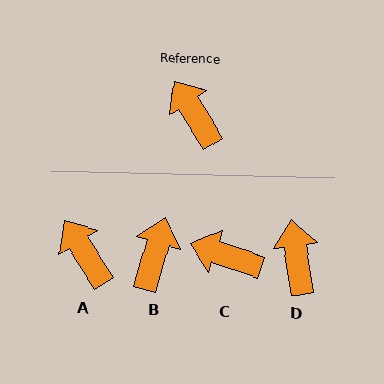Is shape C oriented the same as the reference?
No, it is off by about 40 degrees.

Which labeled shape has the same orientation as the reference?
A.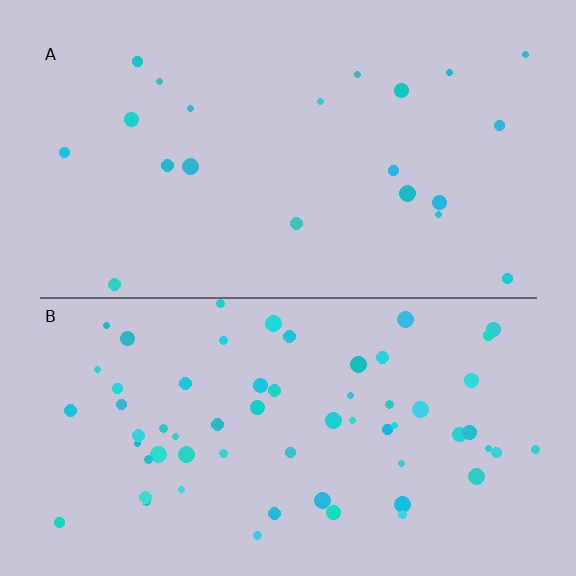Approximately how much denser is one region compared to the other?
Approximately 3.0× — region B over region A.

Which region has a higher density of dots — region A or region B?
B (the bottom).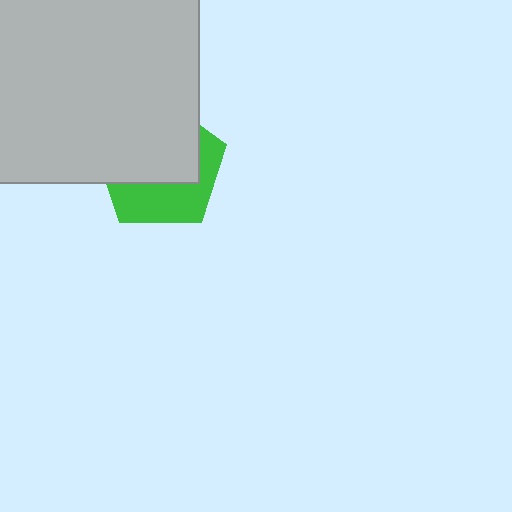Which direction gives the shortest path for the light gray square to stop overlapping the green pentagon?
Moving up gives the shortest separation.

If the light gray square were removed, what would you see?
You would see the complete green pentagon.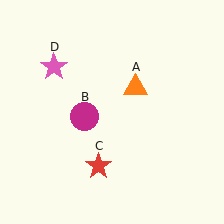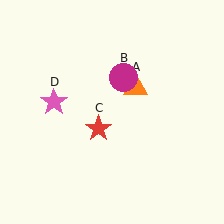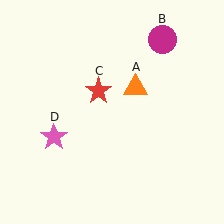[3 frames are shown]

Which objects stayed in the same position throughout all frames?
Orange triangle (object A) remained stationary.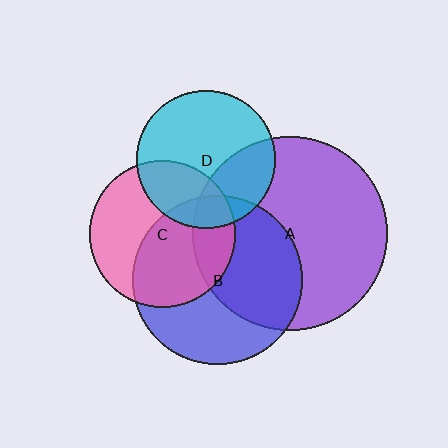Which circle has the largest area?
Circle A (purple).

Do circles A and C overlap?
Yes.